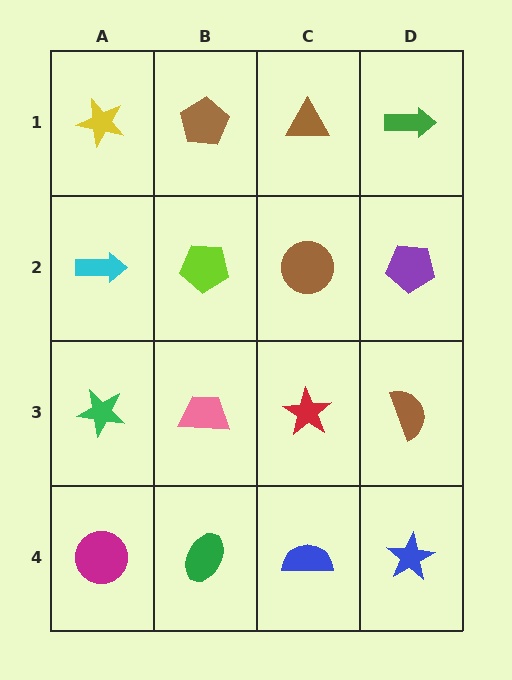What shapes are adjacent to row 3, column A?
A cyan arrow (row 2, column A), a magenta circle (row 4, column A), a pink trapezoid (row 3, column B).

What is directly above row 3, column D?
A purple pentagon.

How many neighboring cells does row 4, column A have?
2.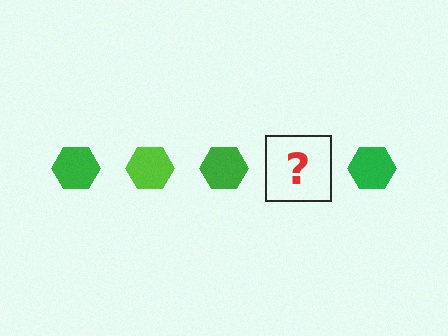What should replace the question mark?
The question mark should be replaced with a lime hexagon.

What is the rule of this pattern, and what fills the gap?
The rule is that the pattern cycles through green, lime hexagons. The gap should be filled with a lime hexagon.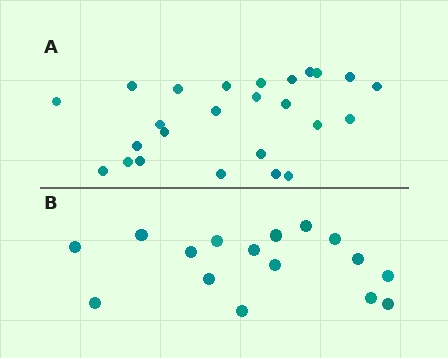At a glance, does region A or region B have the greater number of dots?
Region A (the top region) has more dots.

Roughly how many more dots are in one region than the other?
Region A has roughly 8 or so more dots than region B.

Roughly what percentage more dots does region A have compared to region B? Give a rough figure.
About 55% more.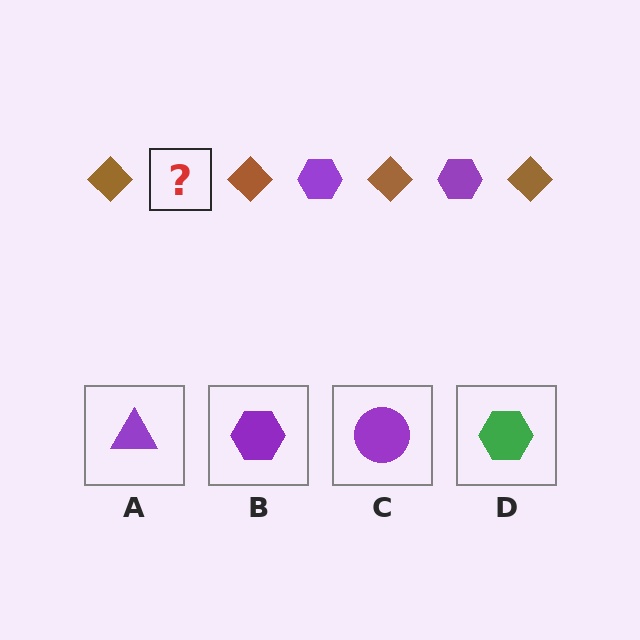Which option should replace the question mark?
Option B.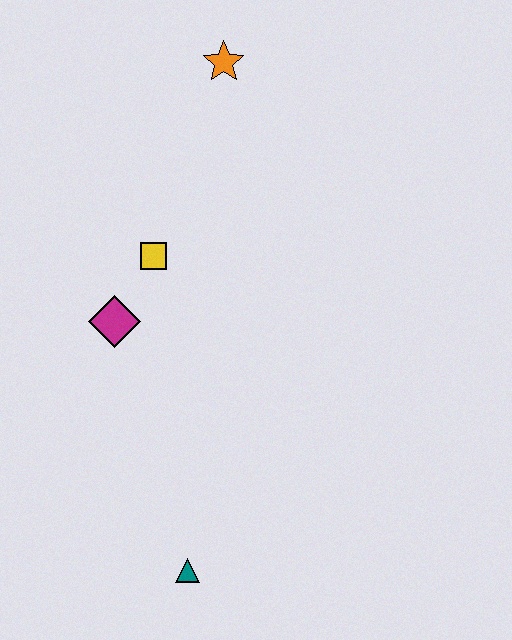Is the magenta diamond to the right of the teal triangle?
No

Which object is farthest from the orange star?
The teal triangle is farthest from the orange star.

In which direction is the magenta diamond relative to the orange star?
The magenta diamond is below the orange star.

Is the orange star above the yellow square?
Yes